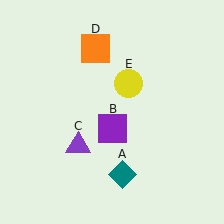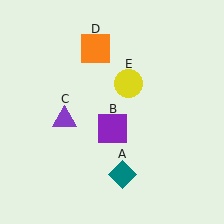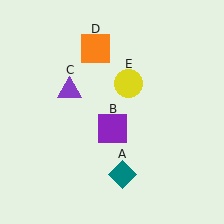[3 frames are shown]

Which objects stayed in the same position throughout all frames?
Teal diamond (object A) and purple square (object B) and orange square (object D) and yellow circle (object E) remained stationary.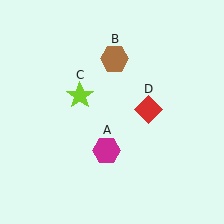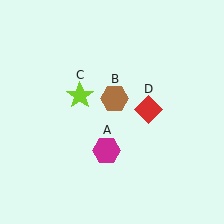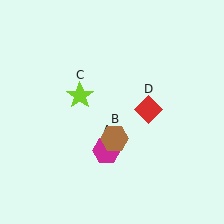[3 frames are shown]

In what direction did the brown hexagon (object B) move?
The brown hexagon (object B) moved down.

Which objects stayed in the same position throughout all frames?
Magenta hexagon (object A) and lime star (object C) and red diamond (object D) remained stationary.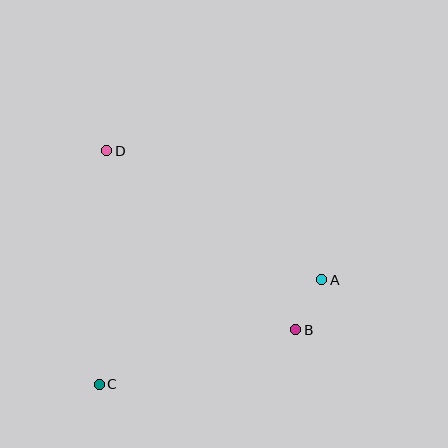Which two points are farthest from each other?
Points B and D are farthest from each other.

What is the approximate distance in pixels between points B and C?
The distance between B and C is approximately 204 pixels.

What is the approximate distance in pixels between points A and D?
The distance between A and D is approximately 251 pixels.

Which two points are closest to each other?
Points A and B are closest to each other.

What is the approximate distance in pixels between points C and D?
The distance between C and D is approximately 233 pixels.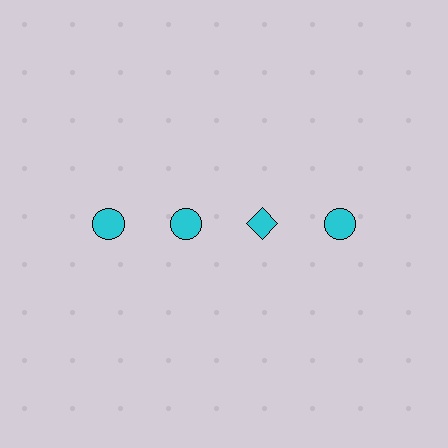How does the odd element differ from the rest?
It has a different shape: diamond instead of circle.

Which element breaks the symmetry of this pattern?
The cyan diamond in the top row, center column breaks the symmetry. All other shapes are cyan circles.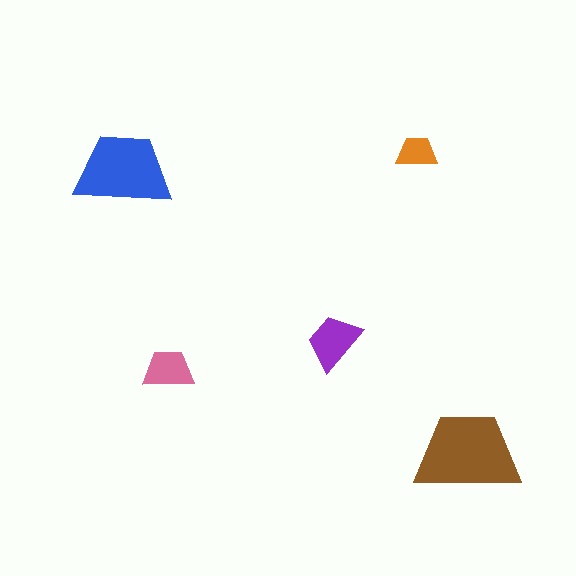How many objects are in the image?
There are 5 objects in the image.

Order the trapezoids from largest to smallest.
the brown one, the blue one, the purple one, the pink one, the orange one.